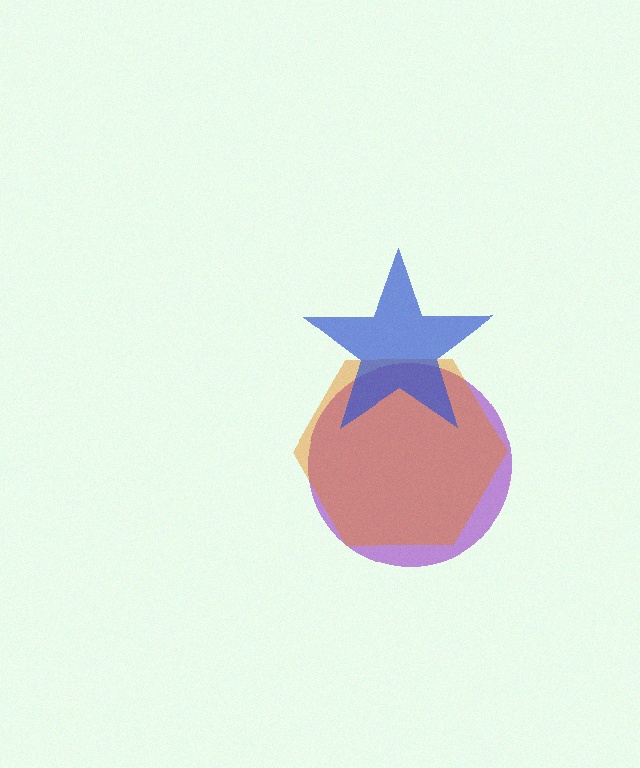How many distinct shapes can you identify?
There are 3 distinct shapes: a purple circle, an orange hexagon, a blue star.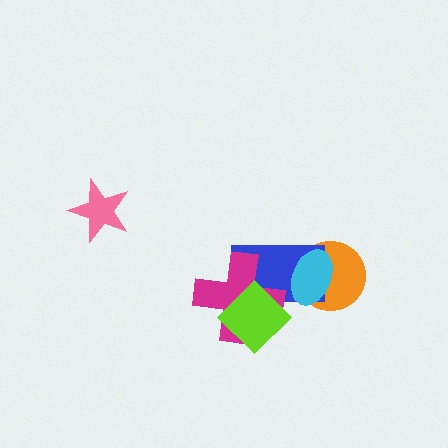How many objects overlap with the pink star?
0 objects overlap with the pink star.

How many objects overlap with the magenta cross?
2 objects overlap with the magenta cross.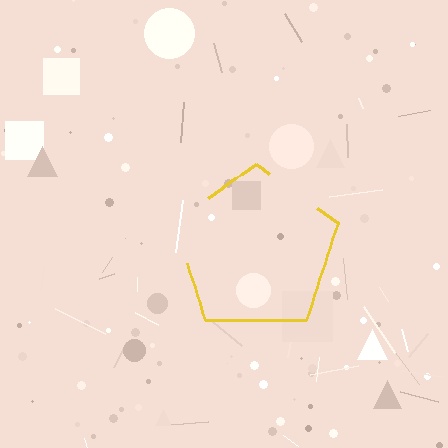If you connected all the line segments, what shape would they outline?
They would outline a pentagon.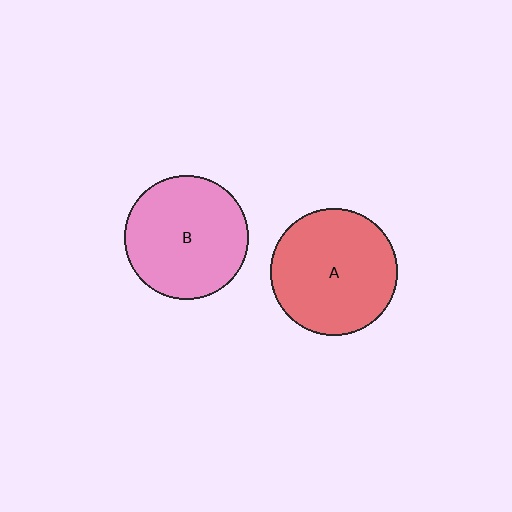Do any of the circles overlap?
No, none of the circles overlap.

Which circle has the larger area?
Circle A (red).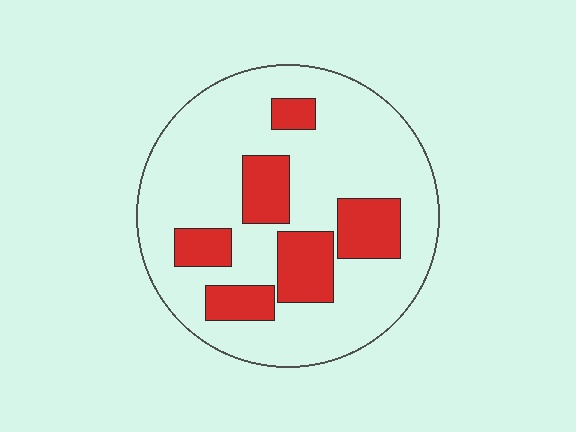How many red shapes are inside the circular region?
6.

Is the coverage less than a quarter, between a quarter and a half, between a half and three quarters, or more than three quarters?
Less than a quarter.